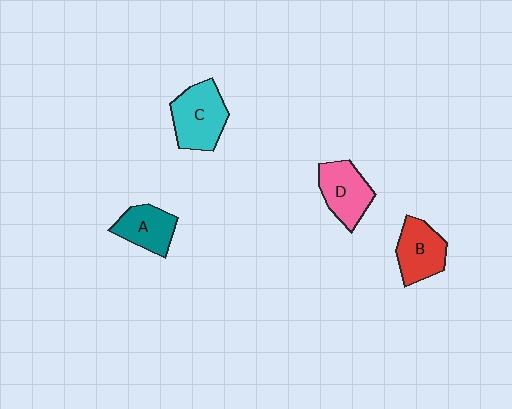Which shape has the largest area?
Shape C (cyan).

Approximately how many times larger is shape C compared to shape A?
Approximately 1.4 times.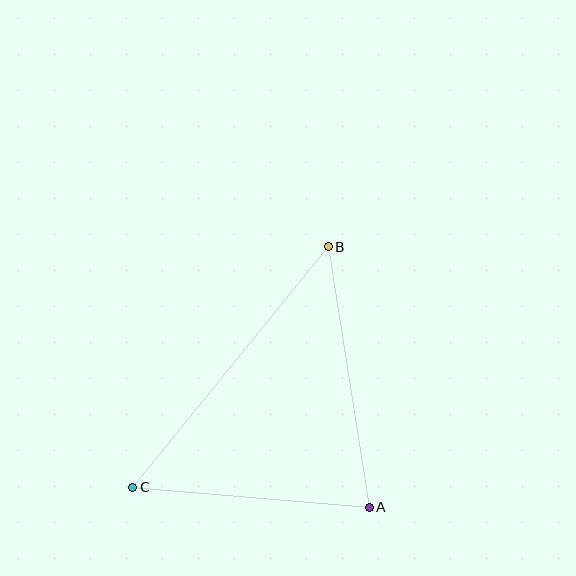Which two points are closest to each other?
Points A and C are closest to each other.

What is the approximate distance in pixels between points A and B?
The distance between A and B is approximately 264 pixels.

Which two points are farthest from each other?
Points B and C are farthest from each other.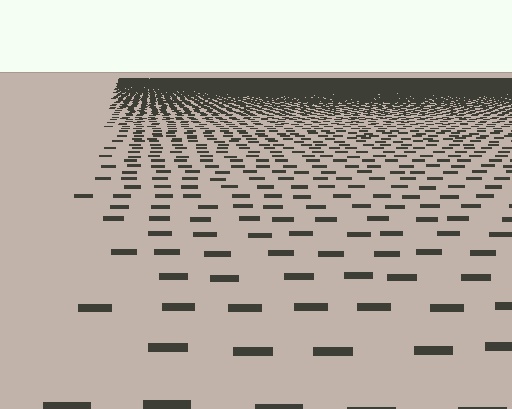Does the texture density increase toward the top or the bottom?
Density increases toward the top.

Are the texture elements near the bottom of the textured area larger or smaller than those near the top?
Larger. Near the bottom, elements are closer to the viewer and appear at a bigger on-screen size.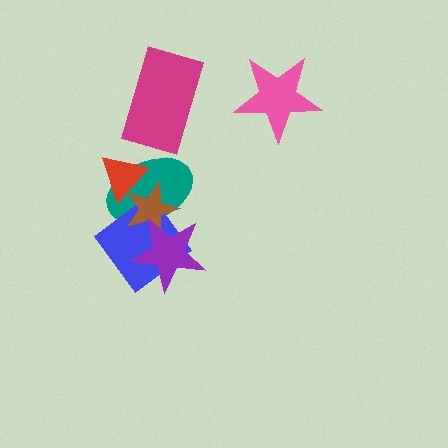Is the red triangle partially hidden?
Yes, it is partially covered by another shape.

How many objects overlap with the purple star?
3 objects overlap with the purple star.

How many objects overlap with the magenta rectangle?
0 objects overlap with the magenta rectangle.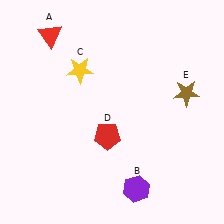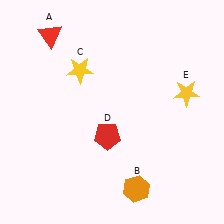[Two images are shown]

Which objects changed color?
B changed from purple to orange. E changed from brown to yellow.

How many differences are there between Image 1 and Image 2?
There are 2 differences between the two images.